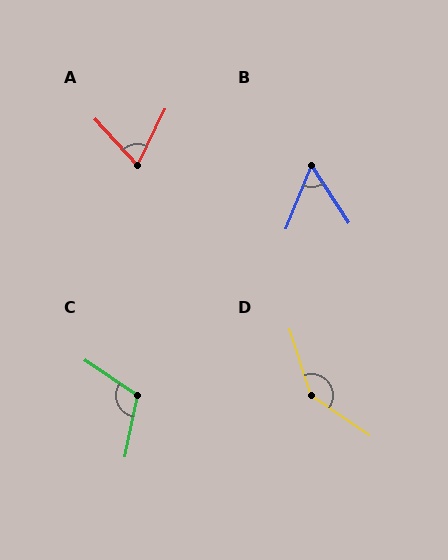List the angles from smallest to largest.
B (55°), A (69°), C (113°), D (143°).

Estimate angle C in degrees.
Approximately 113 degrees.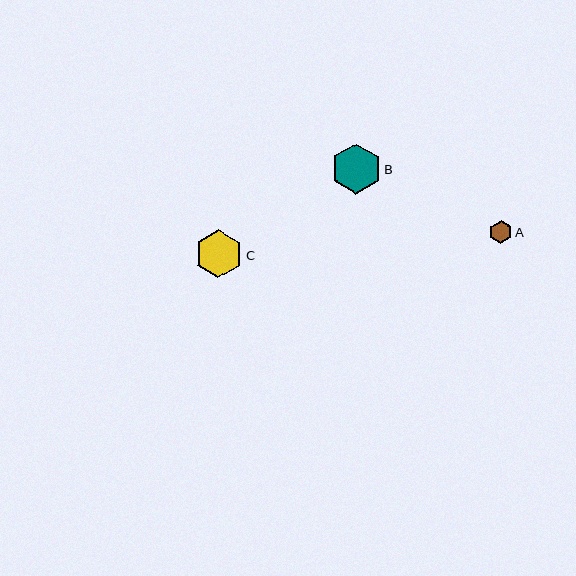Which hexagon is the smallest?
Hexagon A is the smallest with a size of approximately 23 pixels.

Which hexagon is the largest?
Hexagon B is the largest with a size of approximately 50 pixels.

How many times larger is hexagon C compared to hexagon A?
Hexagon C is approximately 2.1 times the size of hexagon A.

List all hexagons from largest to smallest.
From largest to smallest: B, C, A.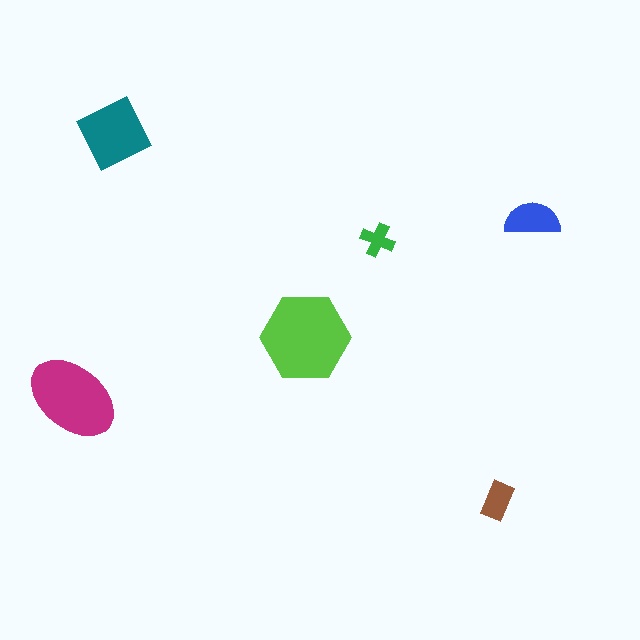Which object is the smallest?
The green cross.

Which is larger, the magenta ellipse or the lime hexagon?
The lime hexagon.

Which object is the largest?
The lime hexagon.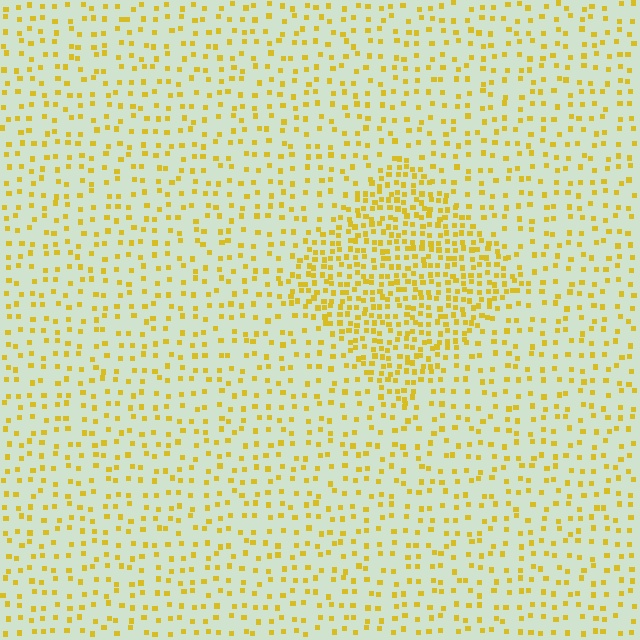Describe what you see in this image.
The image contains small yellow elements arranged at two different densities. A diamond-shaped region is visible where the elements are more densely packed than the surrounding area.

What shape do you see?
I see a diamond.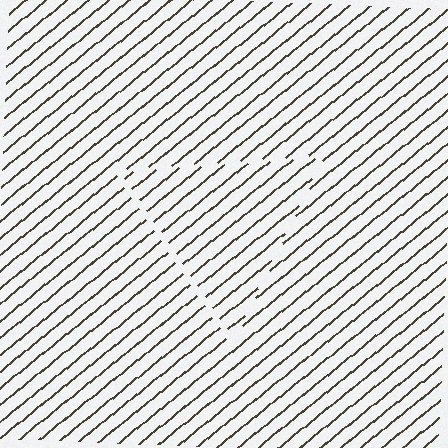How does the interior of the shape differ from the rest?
The interior of the shape contains the same grating, shifted by half a period — the contour is defined by the phase discontinuity where line-ends from the inner and outer gratings abut.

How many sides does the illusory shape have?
3 sides — the line-ends trace a triangle.